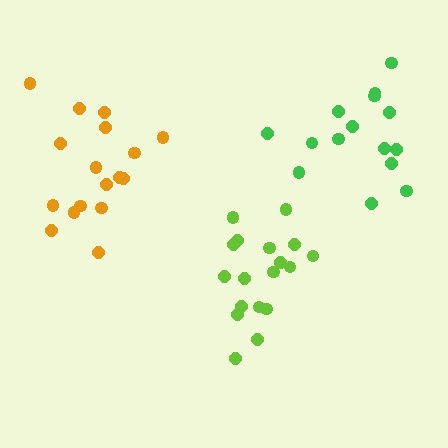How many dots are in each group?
Group 1: 18 dots, Group 2: 15 dots, Group 3: 17 dots (50 total).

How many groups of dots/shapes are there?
There are 3 groups.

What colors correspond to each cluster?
The clusters are colored: lime, green, orange.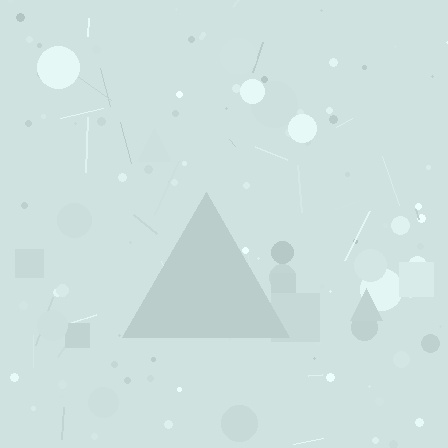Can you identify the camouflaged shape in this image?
The camouflaged shape is a triangle.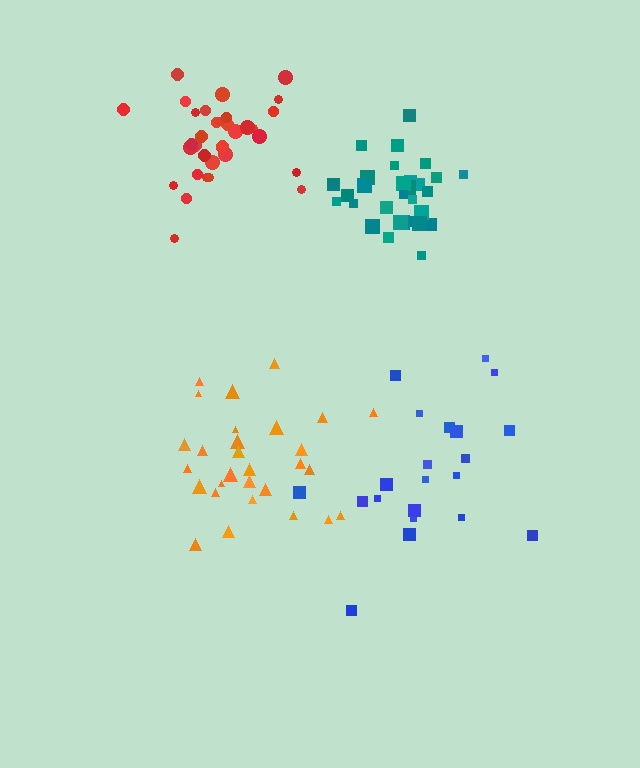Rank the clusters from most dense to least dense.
teal, red, orange, blue.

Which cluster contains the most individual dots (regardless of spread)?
Red (34).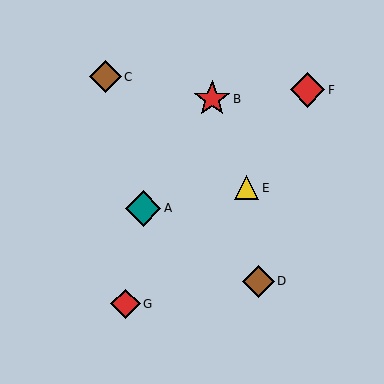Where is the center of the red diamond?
The center of the red diamond is at (308, 90).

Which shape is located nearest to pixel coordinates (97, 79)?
The brown diamond (labeled C) at (105, 77) is nearest to that location.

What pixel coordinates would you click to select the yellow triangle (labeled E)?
Click at (247, 188) to select the yellow triangle E.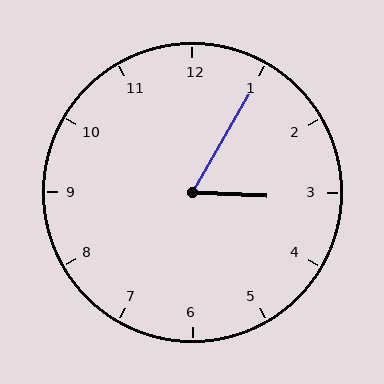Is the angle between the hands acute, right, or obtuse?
It is acute.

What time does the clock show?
3:05.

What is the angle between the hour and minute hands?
Approximately 62 degrees.